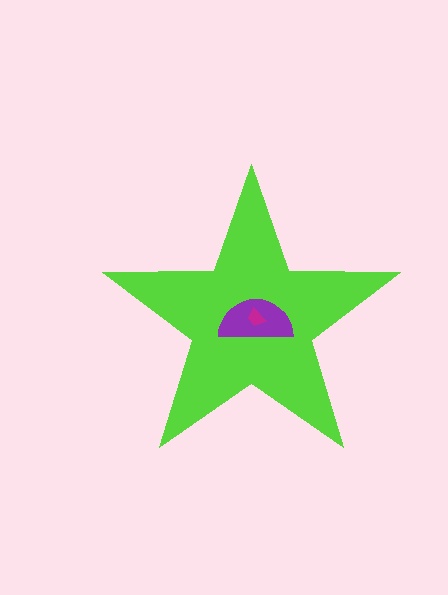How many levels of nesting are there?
3.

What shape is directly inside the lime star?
The purple semicircle.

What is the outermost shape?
The lime star.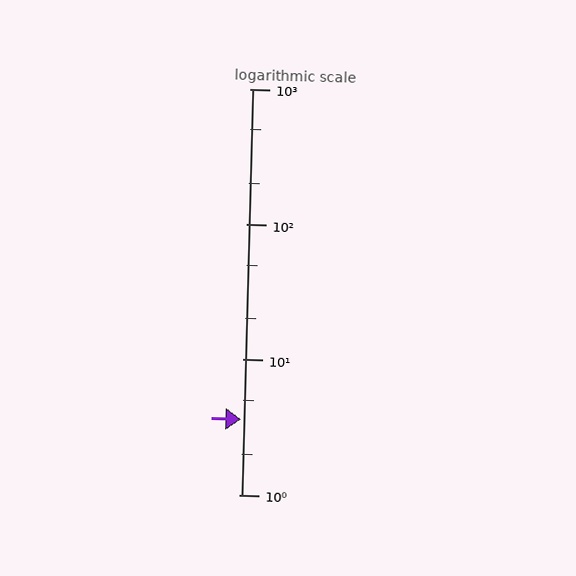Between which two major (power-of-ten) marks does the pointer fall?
The pointer is between 1 and 10.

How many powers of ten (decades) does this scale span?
The scale spans 3 decades, from 1 to 1000.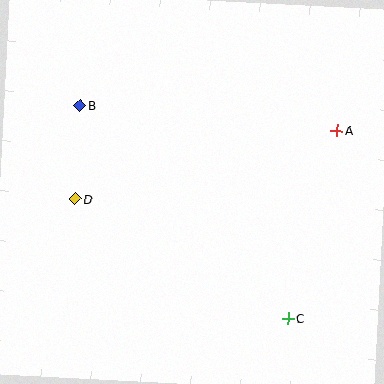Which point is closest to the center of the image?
Point D at (75, 199) is closest to the center.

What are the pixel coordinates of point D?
Point D is at (75, 199).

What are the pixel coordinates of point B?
Point B is at (80, 105).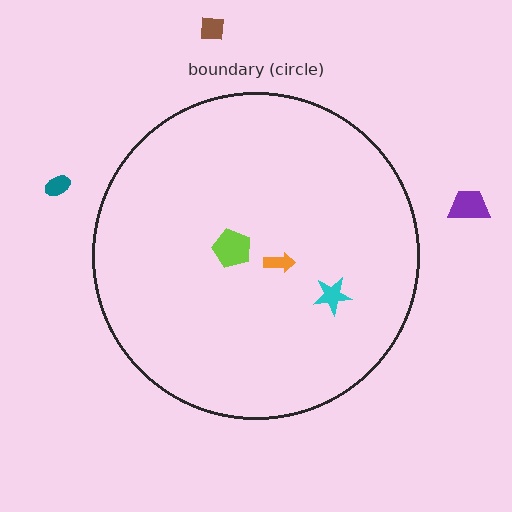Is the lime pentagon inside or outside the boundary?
Inside.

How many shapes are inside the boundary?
3 inside, 3 outside.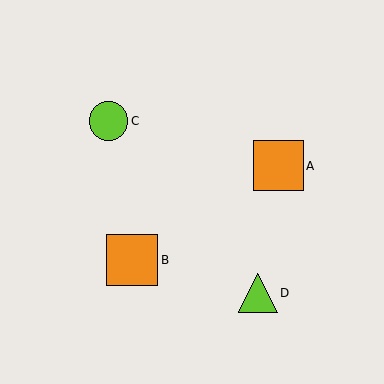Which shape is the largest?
The orange square (labeled B) is the largest.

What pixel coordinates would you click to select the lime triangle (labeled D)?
Click at (258, 293) to select the lime triangle D.